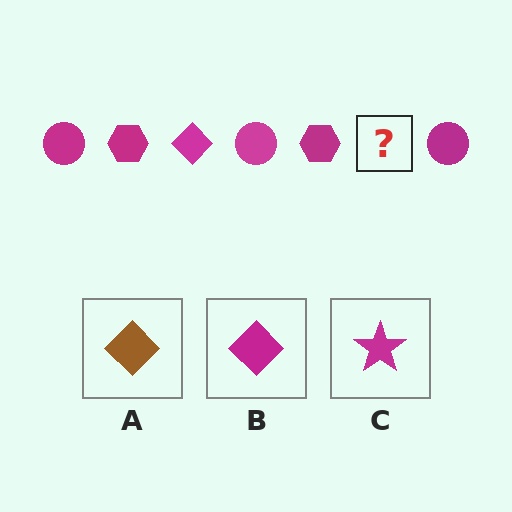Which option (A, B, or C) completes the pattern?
B.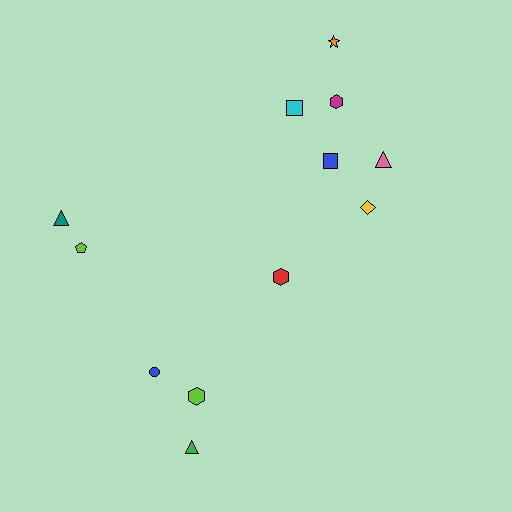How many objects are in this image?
There are 12 objects.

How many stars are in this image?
There is 1 star.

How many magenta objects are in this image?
There is 1 magenta object.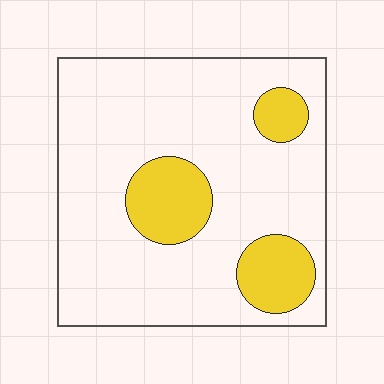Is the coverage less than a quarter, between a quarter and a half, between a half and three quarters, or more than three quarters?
Less than a quarter.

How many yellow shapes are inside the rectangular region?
3.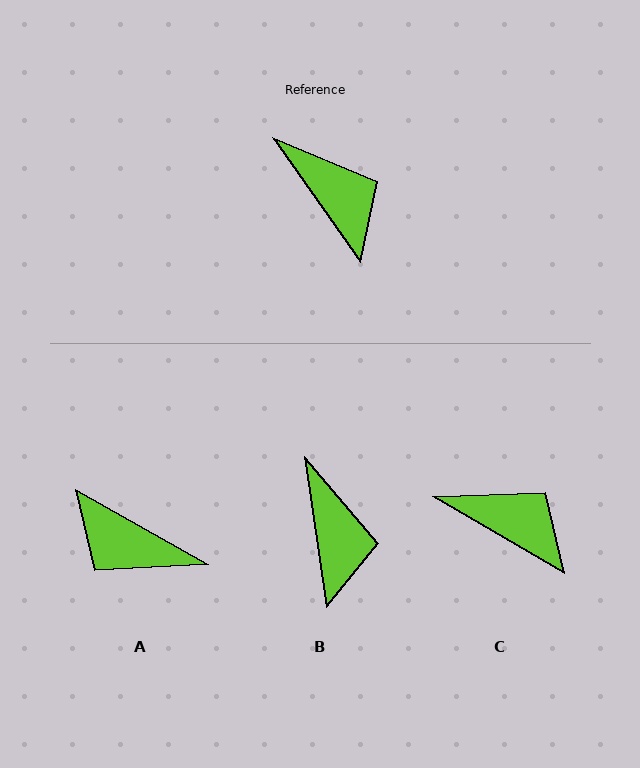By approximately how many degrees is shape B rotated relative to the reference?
Approximately 27 degrees clockwise.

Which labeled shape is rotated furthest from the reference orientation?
A, about 154 degrees away.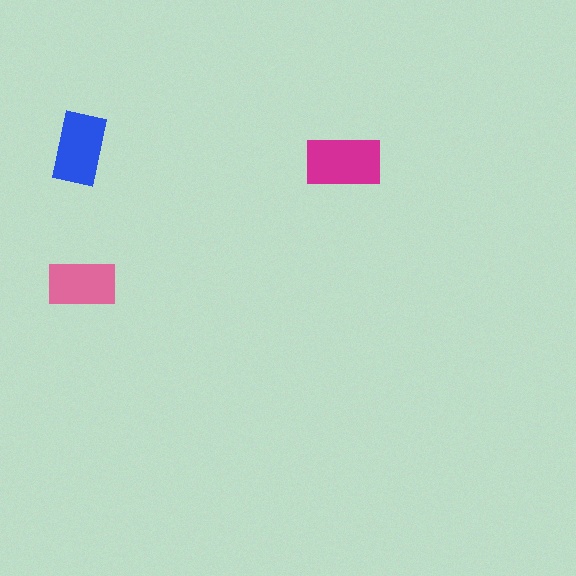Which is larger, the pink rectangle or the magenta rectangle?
The magenta one.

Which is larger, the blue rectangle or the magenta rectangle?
The magenta one.